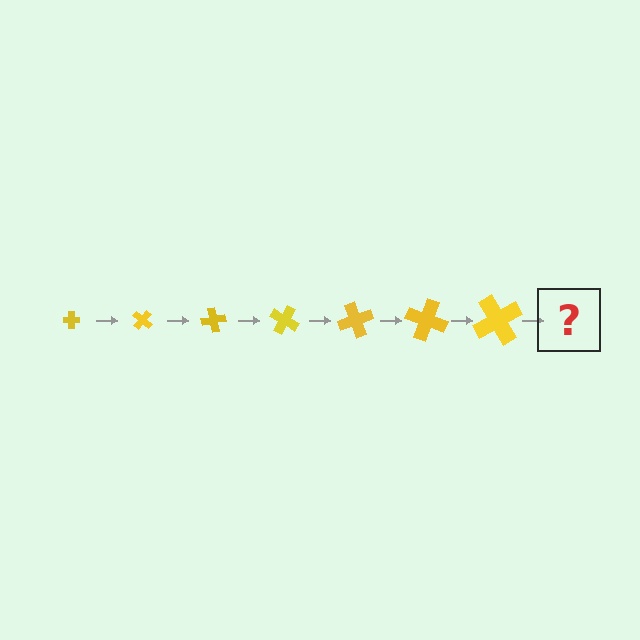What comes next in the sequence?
The next element should be a cross, larger than the previous one and rotated 280 degrees from the start.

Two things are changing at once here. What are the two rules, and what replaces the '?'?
The two rules are that the cross grows larger each step and it rotates 40 degrees each step. The '?' should be a cross, larger than the previous one and rotated 280 degrees from the start.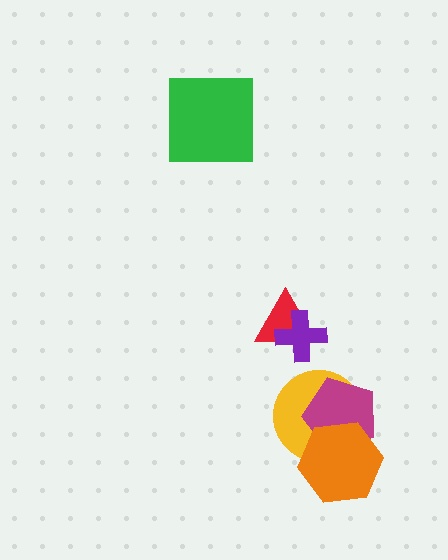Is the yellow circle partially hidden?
Yes, it is partially covered by another shape.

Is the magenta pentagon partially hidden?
Yes, it is partially covered by another shape.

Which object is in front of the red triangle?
The purple cross is in front of the red triangle.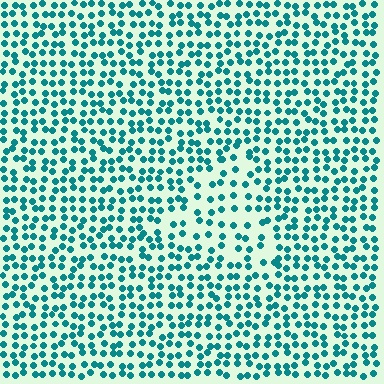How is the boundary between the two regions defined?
The boundary is defined by a change in element density (approximately 1.7x ratio). All elements are the same color, size, and shape.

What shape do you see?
I see a triangle.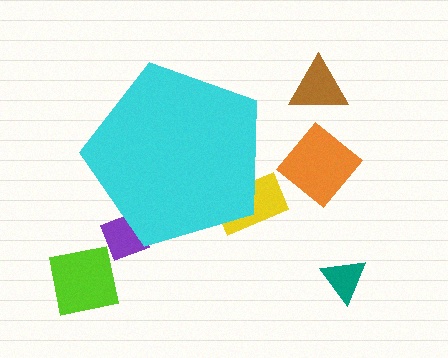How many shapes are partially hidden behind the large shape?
2 shapes are partially hidden.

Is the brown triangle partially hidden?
No, the brown triangle is fully visible.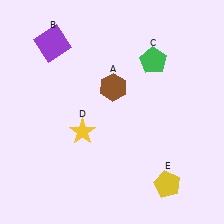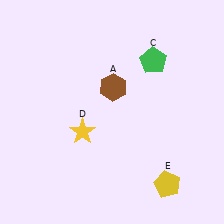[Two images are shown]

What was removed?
The purple square (B) was removed in Image 2.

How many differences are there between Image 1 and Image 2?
There is 1 difference between the two images.